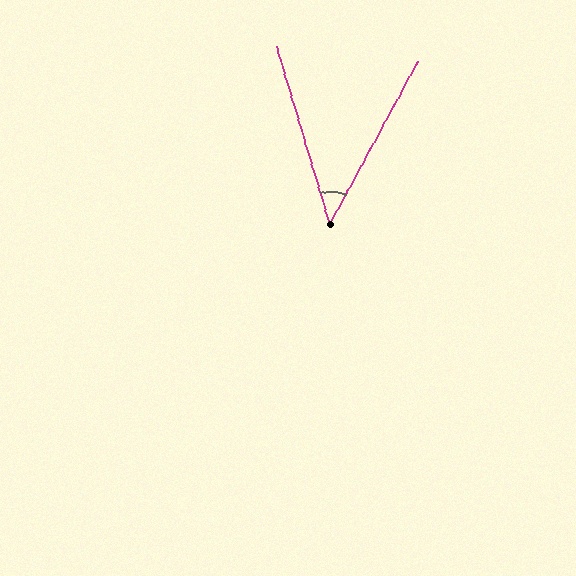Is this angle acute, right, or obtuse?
It is acute.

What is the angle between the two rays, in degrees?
Approximately 45 degrees.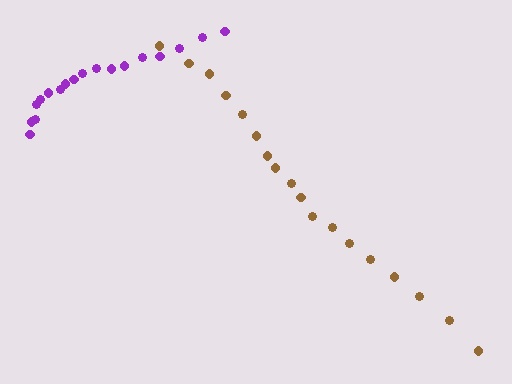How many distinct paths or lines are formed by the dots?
There are 2 distinct paths.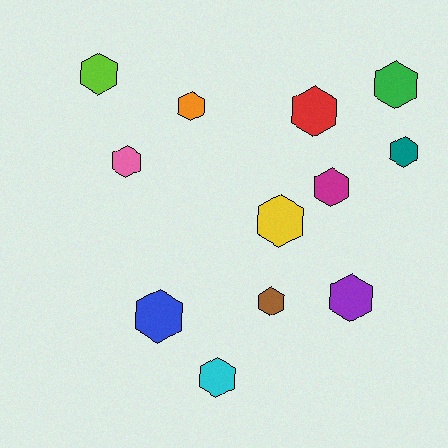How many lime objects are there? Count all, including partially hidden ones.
There is 1 lime object.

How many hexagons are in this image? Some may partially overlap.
There are 12 hexagons.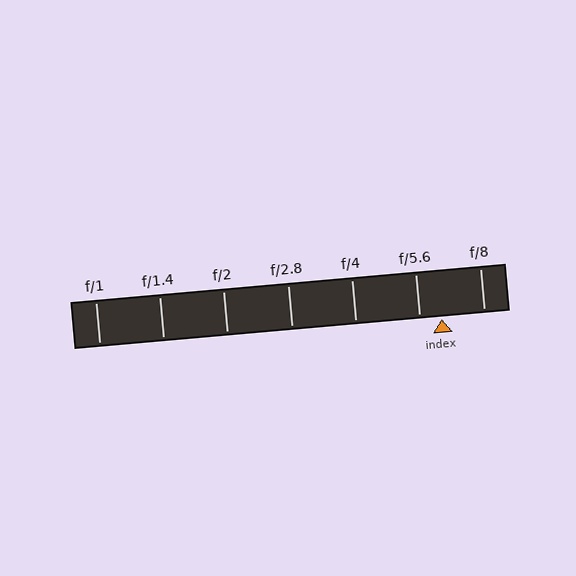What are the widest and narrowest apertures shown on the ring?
The widest aperture shown is f/1 and the narrowest is f/8.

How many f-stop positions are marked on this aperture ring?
There are 7 f-stop positions marked.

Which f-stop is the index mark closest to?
The index mark is closest to f/5.6.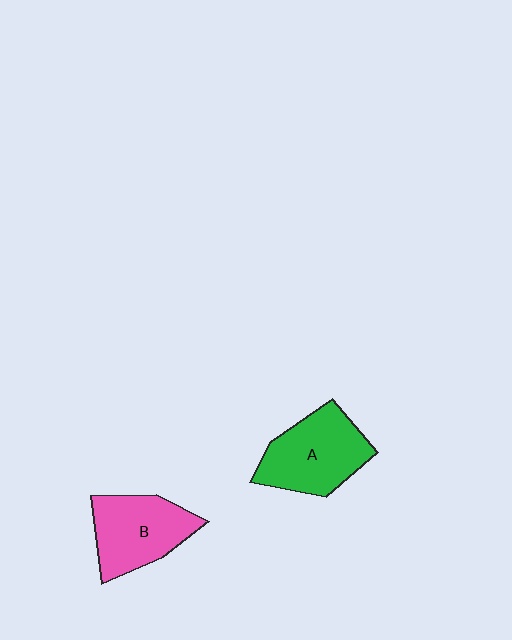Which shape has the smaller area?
Shape B (pink).